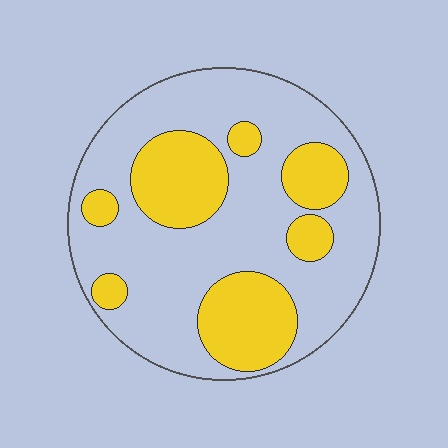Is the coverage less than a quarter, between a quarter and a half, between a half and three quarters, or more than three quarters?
Between a quarter and a half.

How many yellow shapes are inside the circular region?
7.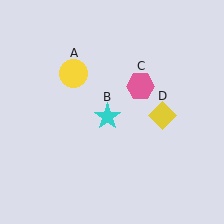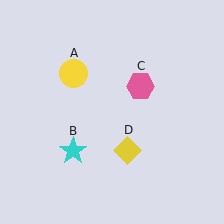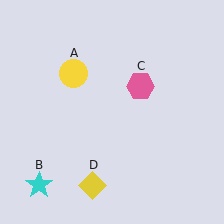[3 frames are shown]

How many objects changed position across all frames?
2 objects changed position: cyan star (object B), yellow diamond (object D).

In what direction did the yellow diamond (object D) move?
The yellow diamond (object D) moved down and to the left.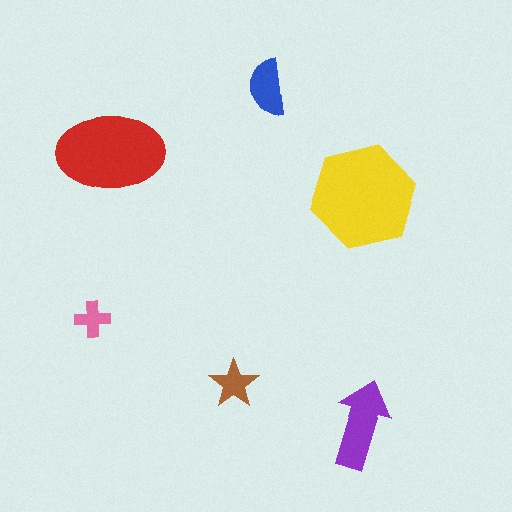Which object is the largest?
The yellow hexagon.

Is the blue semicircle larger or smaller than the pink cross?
Larger.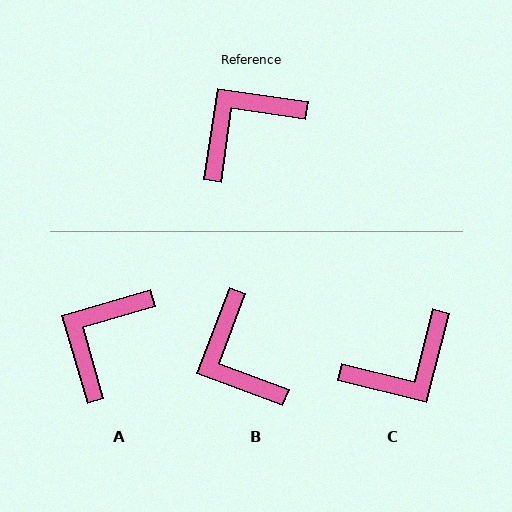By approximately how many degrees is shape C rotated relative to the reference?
Approximately 174 degrees counter-clockwise.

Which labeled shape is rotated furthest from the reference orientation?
C, about 174 degrees away.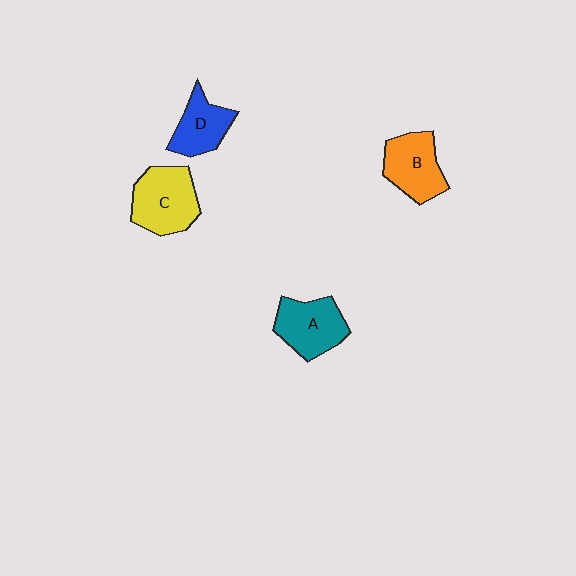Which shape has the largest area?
Shape C (yellow).